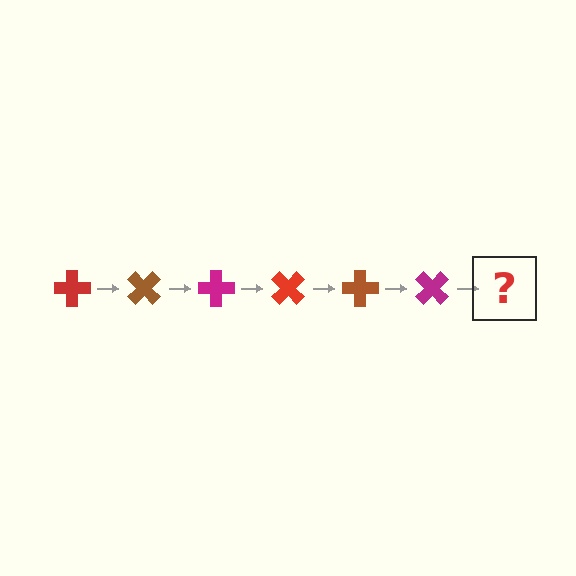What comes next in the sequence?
The next element should be a red cross, rotated 270 degrees from the start.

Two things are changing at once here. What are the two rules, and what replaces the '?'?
The two rules are that it rotates 45 degrees each step and the color cycles through red, brown, and magenta. The '?' should be a red cross, rotated 270 degrees from the start.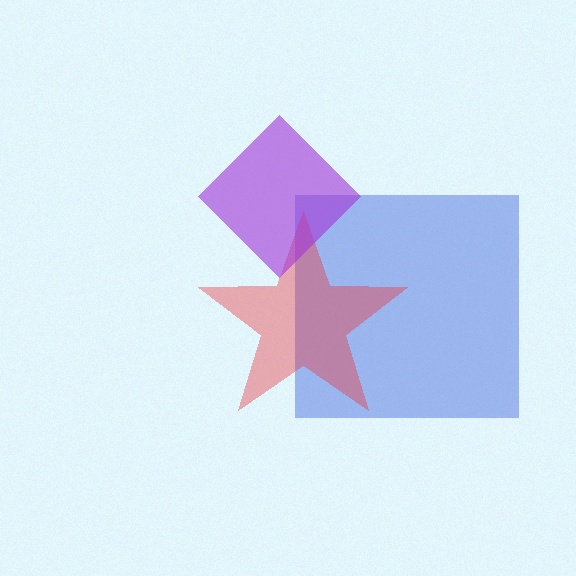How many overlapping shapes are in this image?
There are 3 overlapping shapes in the image.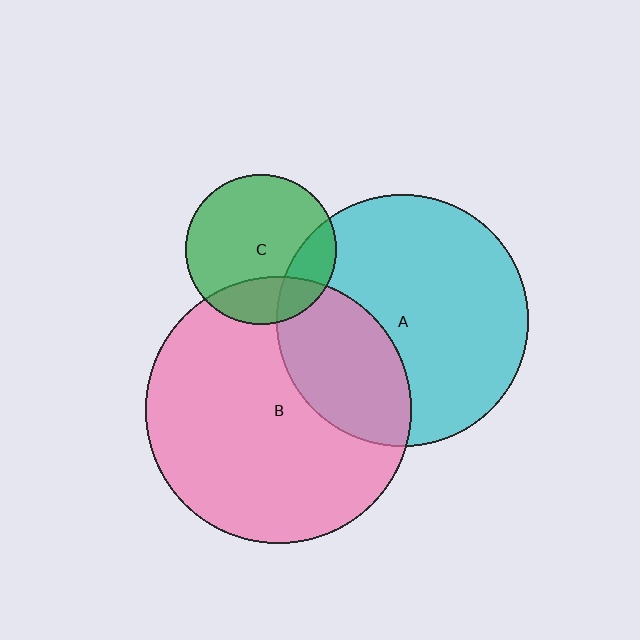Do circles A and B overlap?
Yes.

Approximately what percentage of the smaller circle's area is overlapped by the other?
Approximately 30%.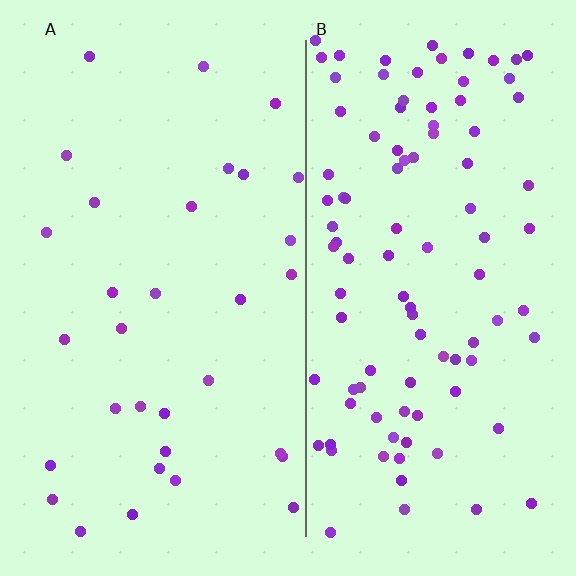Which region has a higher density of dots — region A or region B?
B (the right).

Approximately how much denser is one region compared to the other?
Approximately 3.1× — region B over region A.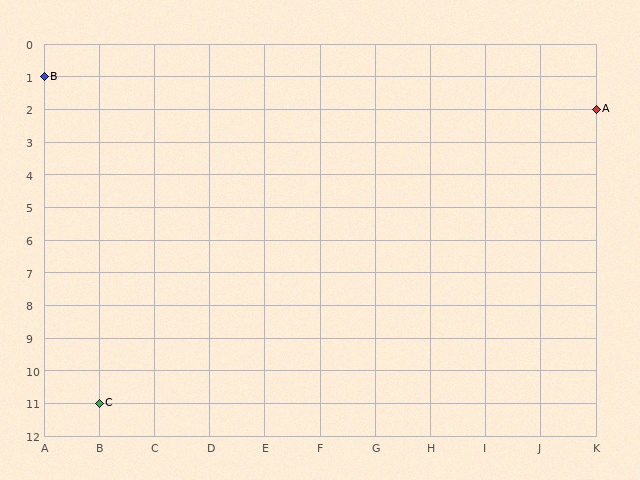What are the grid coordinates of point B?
Point B is at grid coordinates (A, 1).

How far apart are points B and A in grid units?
Points B and A are 10 columns and 1 row apart (about 10.0 grid units diagonally).